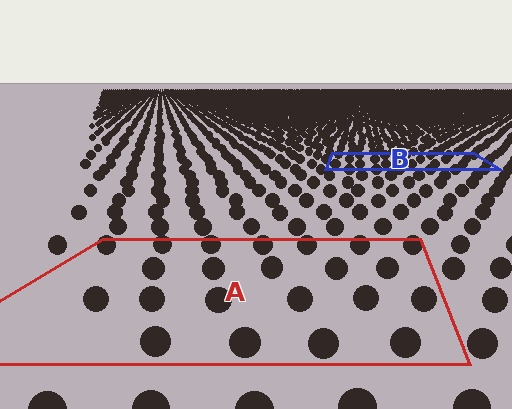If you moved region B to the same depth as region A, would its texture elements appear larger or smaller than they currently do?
They would appear larger. At a closer depth, the same texture elements are projected at a bigger on-screen size.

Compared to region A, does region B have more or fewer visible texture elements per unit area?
Region B has more texture elements per unit area — they are packed more densely because it is farther away.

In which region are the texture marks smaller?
The texture marks are smaller in region B, because it is farther away.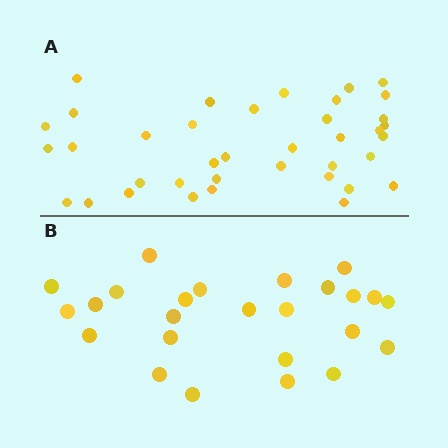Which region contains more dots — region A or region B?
Region A (the top region) has more dots.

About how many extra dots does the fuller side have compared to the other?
Region A has approximately 15 more dots than region B.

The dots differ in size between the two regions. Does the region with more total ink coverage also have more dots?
No. Region B has more total ink coverage because its dots are larger, but region A actually contains more individual dots. Total area can be misleading — the number of items is what matters here.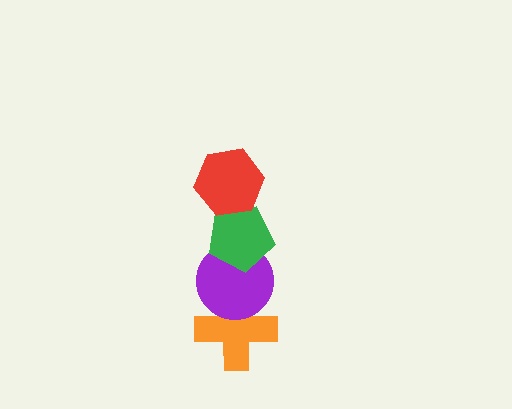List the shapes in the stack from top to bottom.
From top to bottom: the red hexagon, the green pentagon, the purple circle, the orange cross.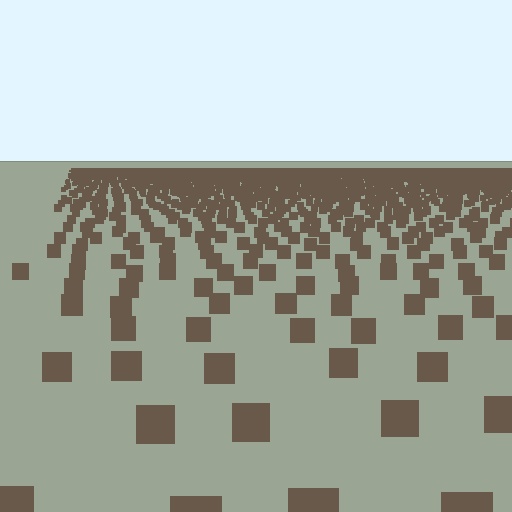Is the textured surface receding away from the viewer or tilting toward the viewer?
The surface is receding away from the viewer. Texture elements get smaller and denser toward the top.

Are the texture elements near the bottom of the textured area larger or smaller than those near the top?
Larger. Near the bottom, elements are closer to the viewer and appear at a bigger on-screen size.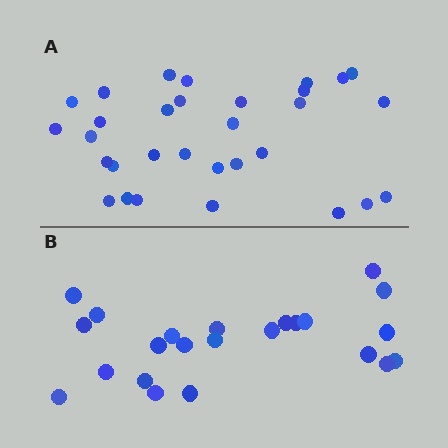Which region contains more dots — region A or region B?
Region A (the top region) has more dots.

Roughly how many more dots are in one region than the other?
Region A has roughly 8 or so more dots than region B.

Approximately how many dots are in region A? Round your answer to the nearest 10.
About 30 dots. (The exact count is 31, which rounds to 30.)